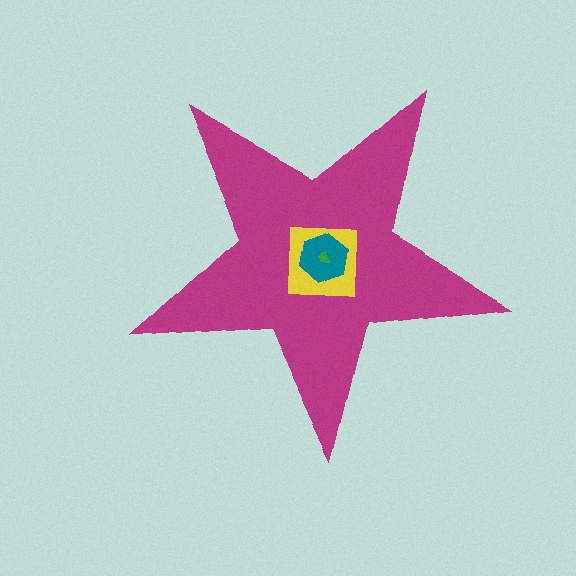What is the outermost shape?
The magenta star.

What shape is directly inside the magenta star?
The yellow square.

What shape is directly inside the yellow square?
The teal hexagon.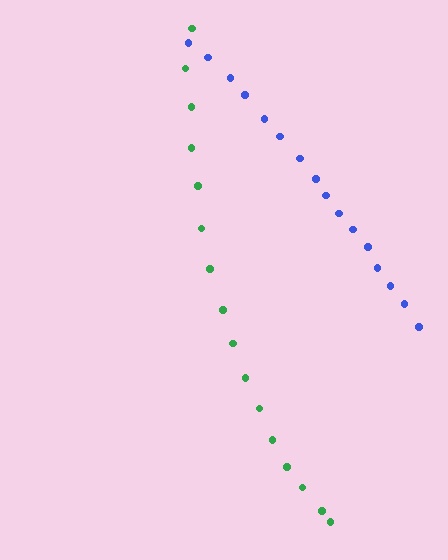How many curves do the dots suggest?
There are 2 distinct paths.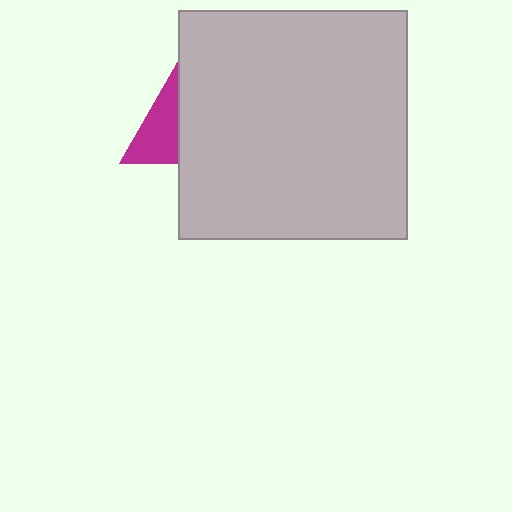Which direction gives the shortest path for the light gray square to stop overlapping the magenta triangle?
Moving right gives the shortest separation.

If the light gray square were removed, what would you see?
You would see the complete magenta triangle.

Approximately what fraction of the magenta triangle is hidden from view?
Roughly 50% of the magenta triangle is hidden behind the light gray square.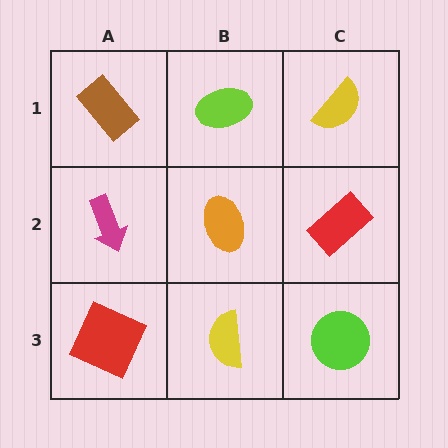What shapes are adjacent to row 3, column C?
A red rectangle (row 2, column C), a yellow semicircle (row 3, column B).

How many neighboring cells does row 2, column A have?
3.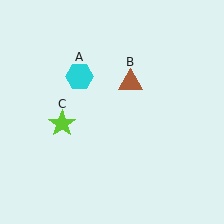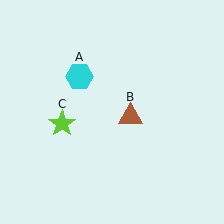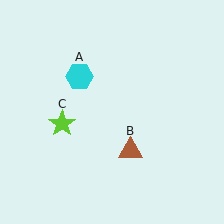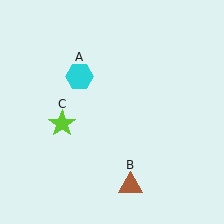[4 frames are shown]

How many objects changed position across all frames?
1 object changed position: brown triangle (object B).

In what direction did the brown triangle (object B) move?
The brown triangle (object B) moved down.